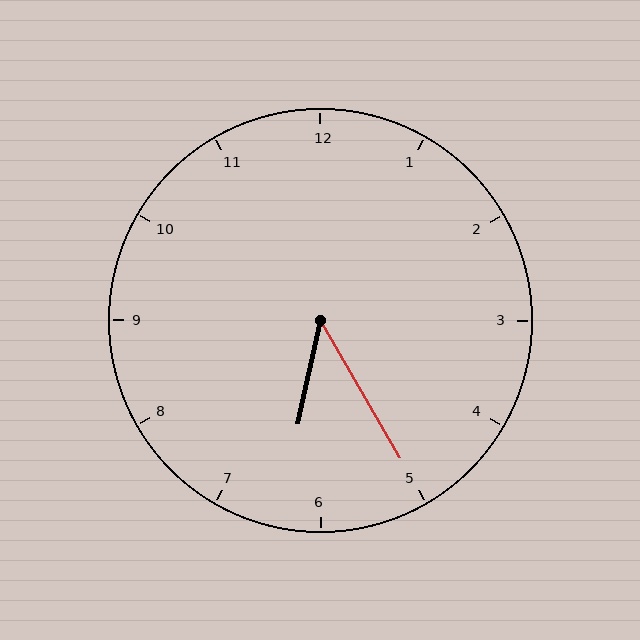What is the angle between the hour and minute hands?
Approximately 42 degrees.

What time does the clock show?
6:25.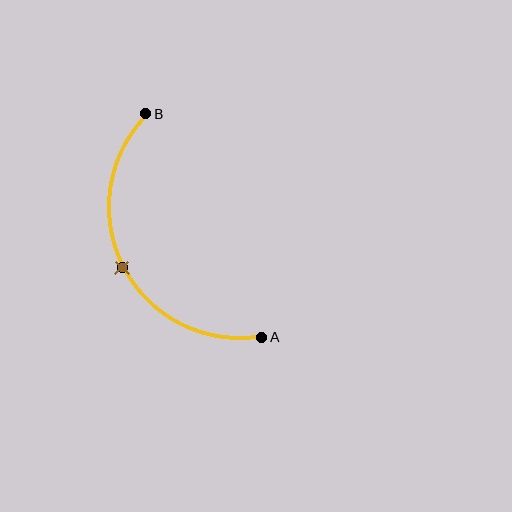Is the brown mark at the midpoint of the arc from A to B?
Yes. The brown mark lies on the arc at equal arc-length from both A and B — it is the arc midpoint.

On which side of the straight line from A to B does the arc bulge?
The arc bulges to the left of the straight line connecting A and B.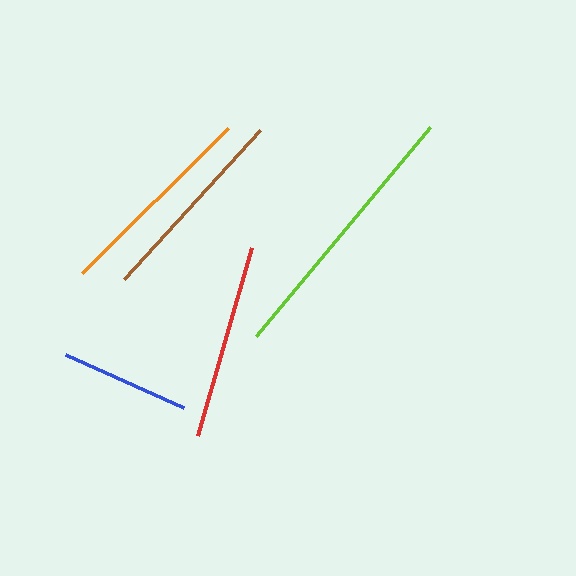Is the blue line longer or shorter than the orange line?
The orange line is longer than the blue line.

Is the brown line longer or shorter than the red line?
The brown line is longer than the red line.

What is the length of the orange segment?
The orange segment is approximately 205 pixels long.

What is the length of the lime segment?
The lime segment is approximately 272 pixels long.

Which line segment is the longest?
The lime line is the longest at approximately 272 pixels.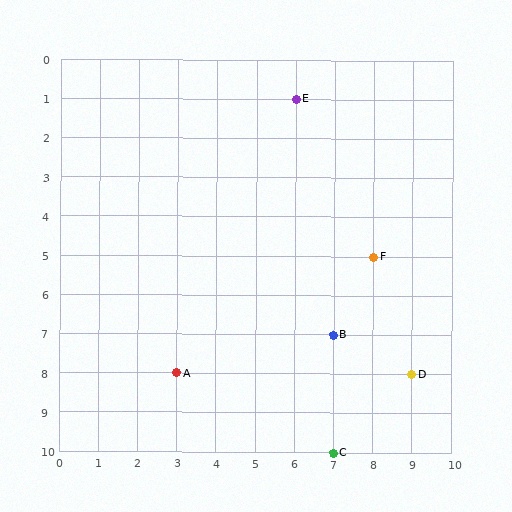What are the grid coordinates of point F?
Point F is at grid coordinates (8, 5).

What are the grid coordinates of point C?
Point C is at grid coordinates (7, 10).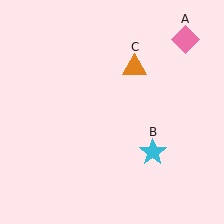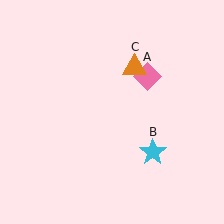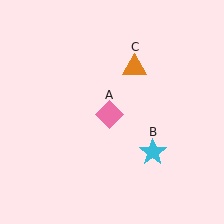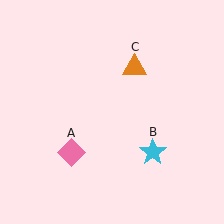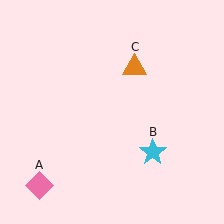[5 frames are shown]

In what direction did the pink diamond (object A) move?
The pink diamond (object A) moved down and to the left.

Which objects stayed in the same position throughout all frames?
Cyan star (object B) and orange triangle (object C) remained stationary.